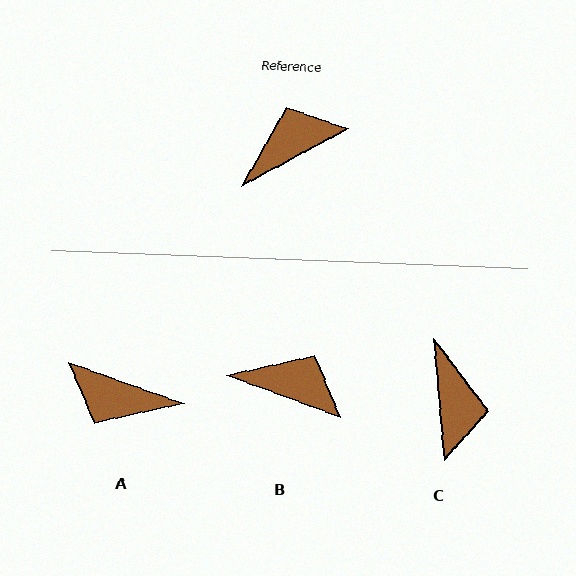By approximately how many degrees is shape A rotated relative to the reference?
Approximately 132 degrees counter-clockwise.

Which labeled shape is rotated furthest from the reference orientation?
A, about 132 degrees away.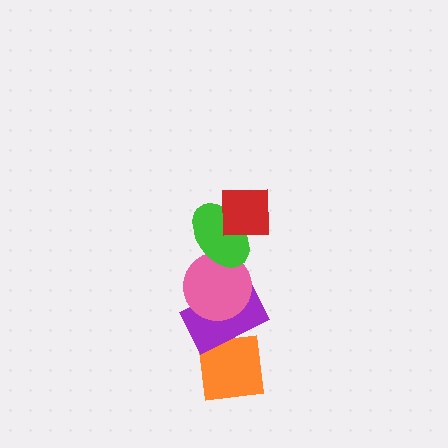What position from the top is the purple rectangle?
The purple rectangle is 4th from the top.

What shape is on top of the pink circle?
The green ellipse is on top of the pink circle.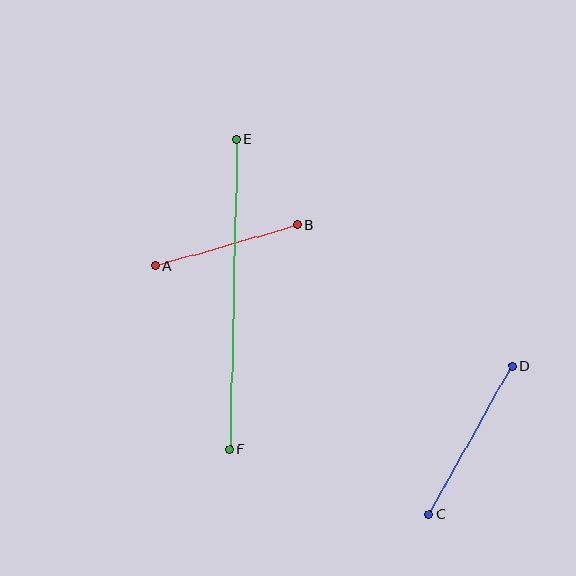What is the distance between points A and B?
The distance is approximately 147 pixels.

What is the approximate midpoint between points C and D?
The midpoint is at approximately (471, 440) pixels.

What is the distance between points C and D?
The distance is approximately 170 pixels.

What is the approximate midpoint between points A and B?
The midpoint is at approximately (227, 245) pixels.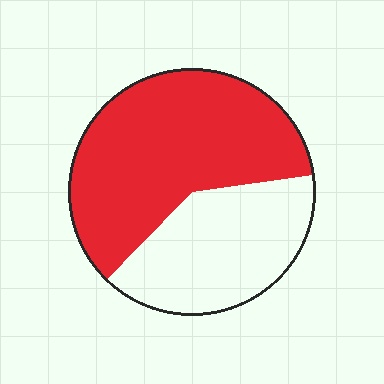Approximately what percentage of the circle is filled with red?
Approximately 60%.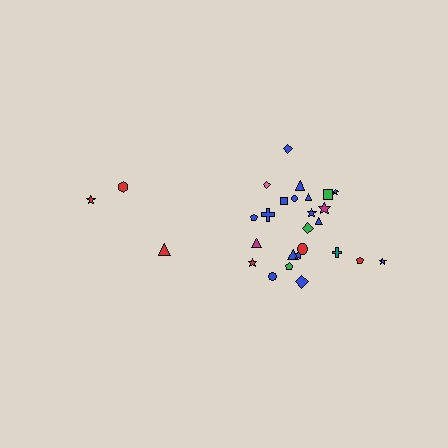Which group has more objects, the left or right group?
The right group.